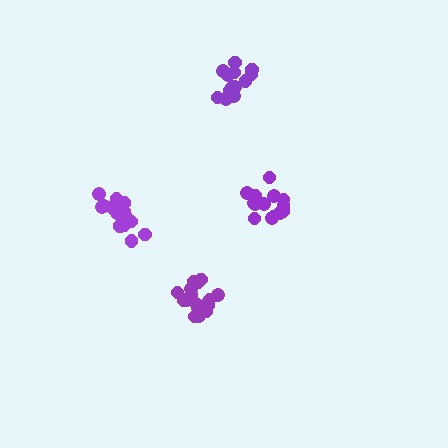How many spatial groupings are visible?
There are 4 spatial groupings.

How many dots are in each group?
Group 1: 17 dots, Group 2: 15 dots, Group 3: 14 dots, Group 4: 17 dots (63 total).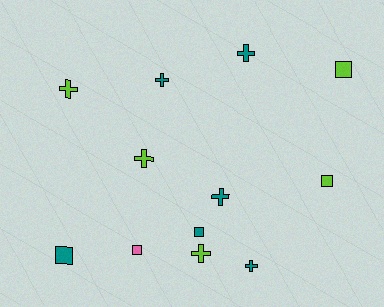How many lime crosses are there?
There are 3 lime crosses.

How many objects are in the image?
There are 12 objects.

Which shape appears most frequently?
Cross, with 7 objects.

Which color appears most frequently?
Teal, with 6 objects.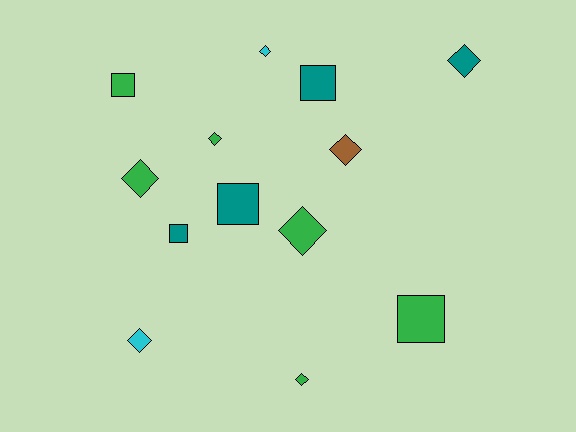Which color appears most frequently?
Green, with 6 objects.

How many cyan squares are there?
There are no cyan squares.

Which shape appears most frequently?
Diamond, with 8 objects.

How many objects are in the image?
There are 13 objects.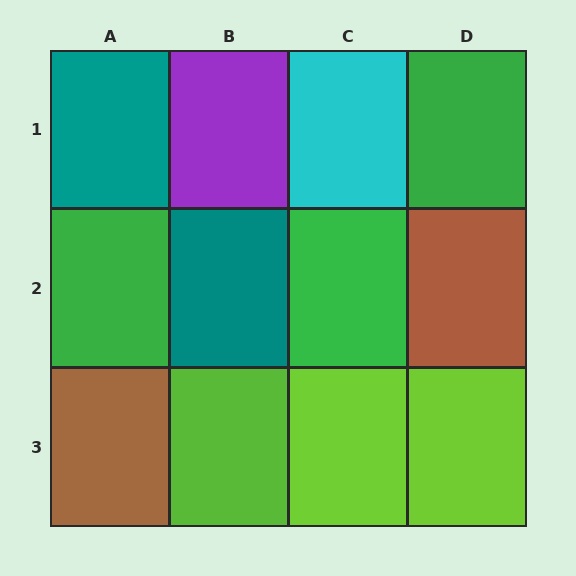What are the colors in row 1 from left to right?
Teal, purple, cyan, green.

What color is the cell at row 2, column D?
Brown.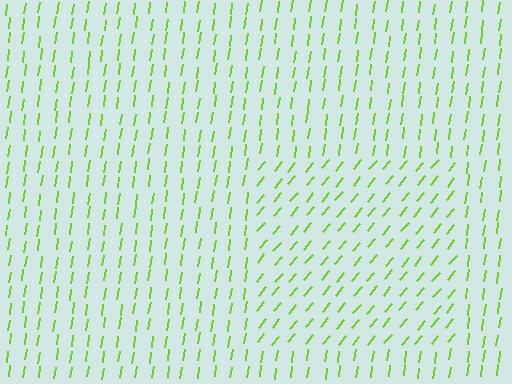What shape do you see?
I see a rectangle.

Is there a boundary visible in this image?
Yes, there is a texture boundary formed by a change in line orientation.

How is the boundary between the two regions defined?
The boundary is defined purely by a change in line orientation (approximately 32 degrees difference). All lines are the same color and thickness.